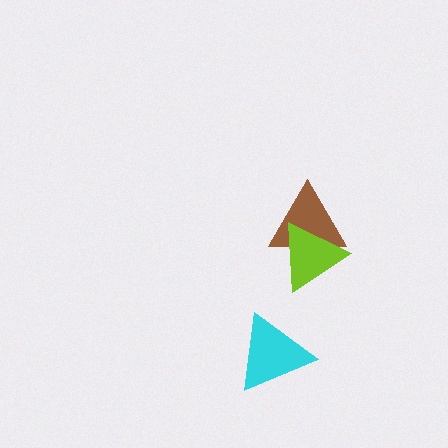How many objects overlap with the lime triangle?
1 object overlaps with the lime triangle.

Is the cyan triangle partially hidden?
No, no other shape covers it.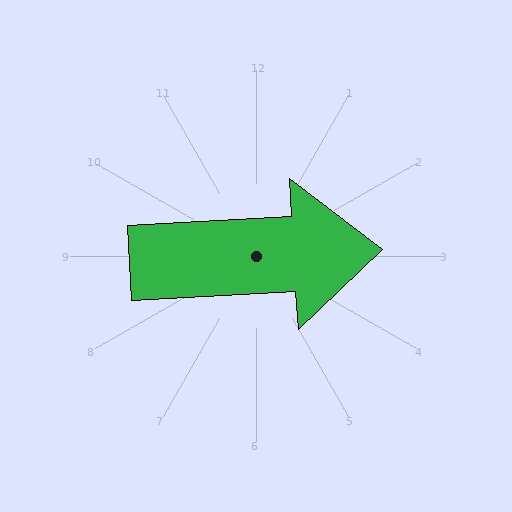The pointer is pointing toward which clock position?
Roughly 3 o'clock.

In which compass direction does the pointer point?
East.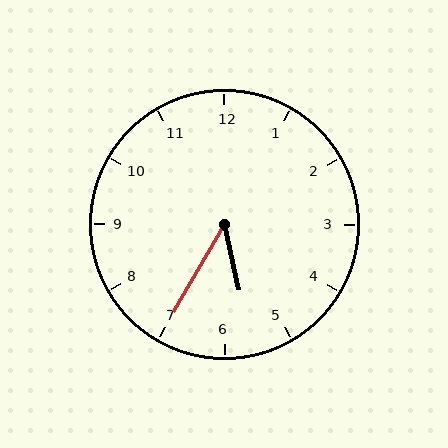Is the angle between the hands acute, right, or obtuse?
It is acute.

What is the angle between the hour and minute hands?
Approximately 42 degrees.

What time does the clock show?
5:35.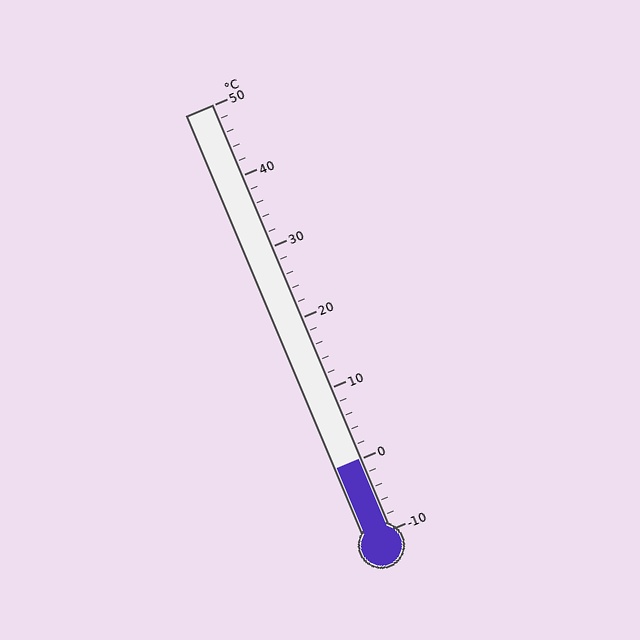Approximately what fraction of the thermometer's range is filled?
The thermometer is filled to approximately 15% of its range.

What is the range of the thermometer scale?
The thermometer scale ranges from -10°C to 50°C.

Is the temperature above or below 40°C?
The temperature is below 40°C.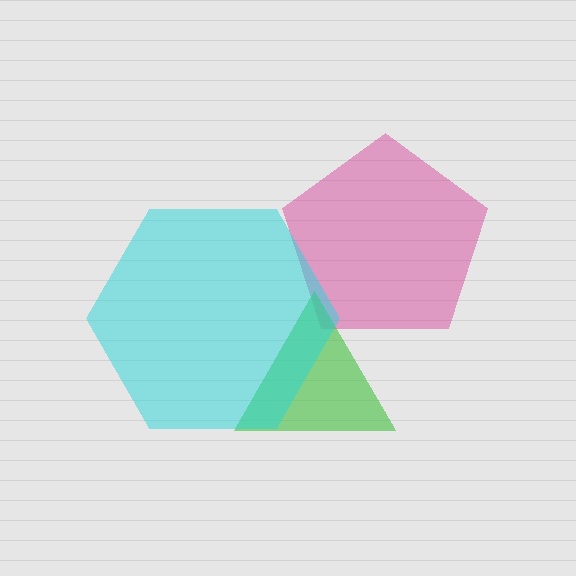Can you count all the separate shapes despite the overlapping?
Yes, there are 3 separate shapes.